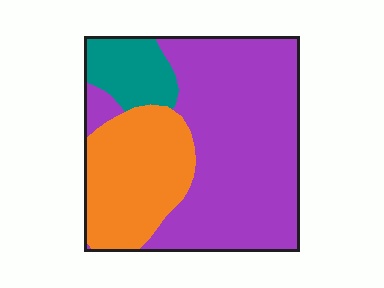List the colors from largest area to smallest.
From largest to smallest: purple, orange, teal.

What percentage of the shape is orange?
Orange takes up about one quarter (1/4) of the shape.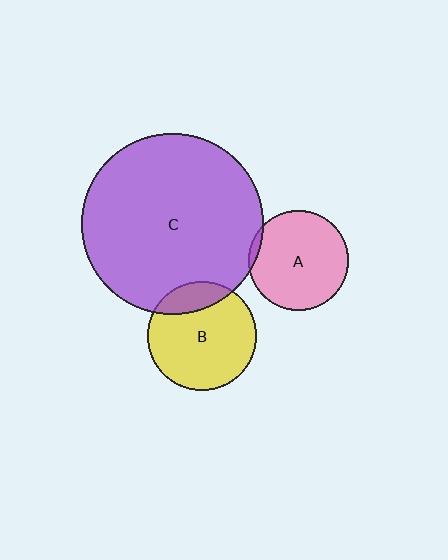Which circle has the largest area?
Circle C (purple).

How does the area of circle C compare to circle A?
Approximately 3.3 times.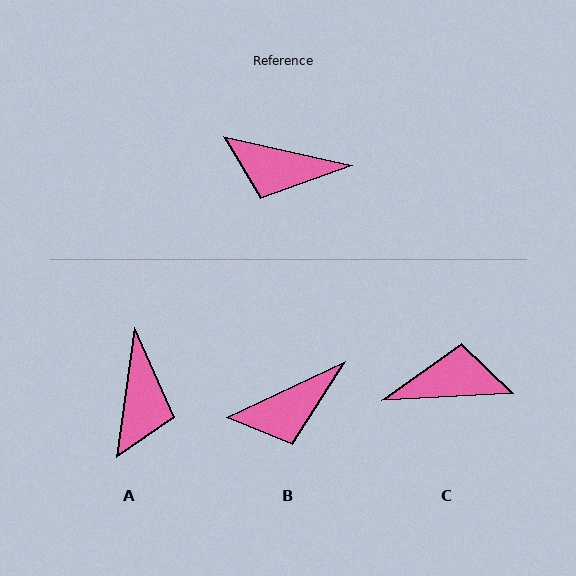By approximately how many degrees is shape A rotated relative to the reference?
Approximately 94 degrees counter-clockwise.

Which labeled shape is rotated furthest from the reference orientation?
C, about 164 degrees away.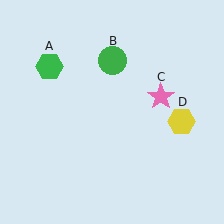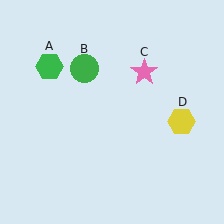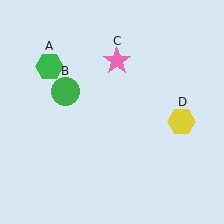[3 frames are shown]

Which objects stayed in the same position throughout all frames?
Green hexagon (object A) and yellow hexagon (object D) remained stationary.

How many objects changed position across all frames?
2 objects changed position: green circle (object B), pink star (object C).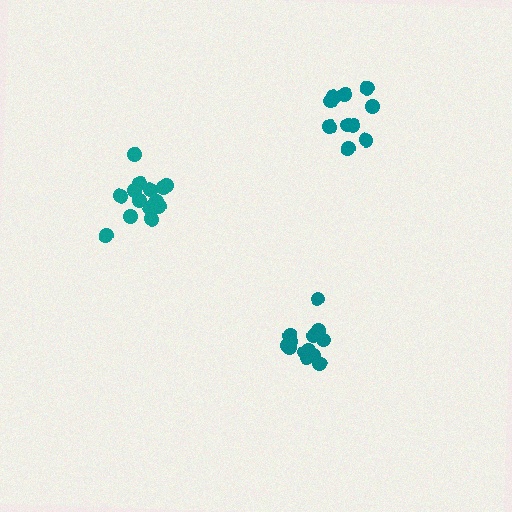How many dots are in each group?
Group 1: 14 dots, Group 2: 13 dots, Group 3: 10 dots (37 total).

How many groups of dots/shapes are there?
There are 3 groups.